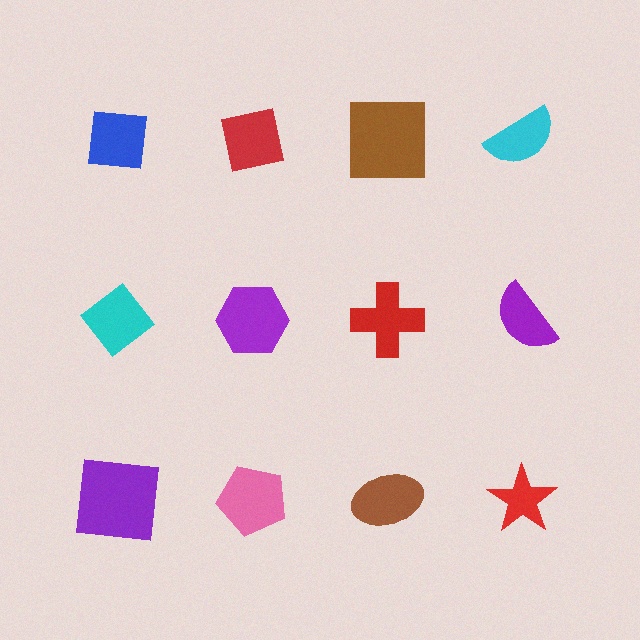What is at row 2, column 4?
A purple semicircle.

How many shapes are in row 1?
4 shapes.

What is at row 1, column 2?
A red square.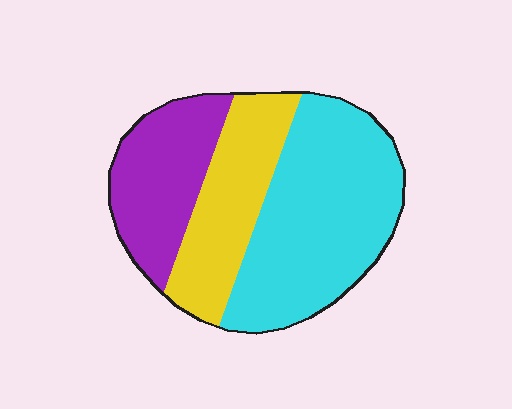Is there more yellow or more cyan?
Cyan.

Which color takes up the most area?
Cyan, at roughly 50%.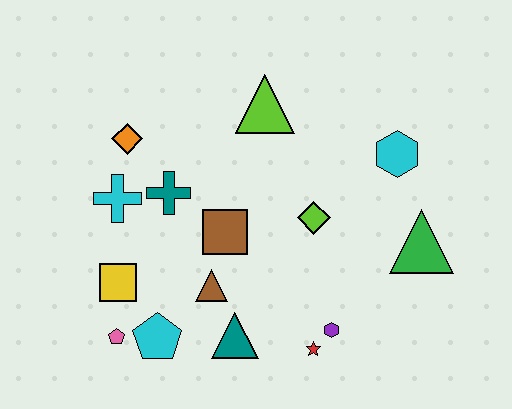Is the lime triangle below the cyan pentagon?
No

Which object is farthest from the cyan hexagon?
The pink pentagon is farthest from the cyan hexagon.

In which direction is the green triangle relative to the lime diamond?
The green triangle is to the right of the lime diamond.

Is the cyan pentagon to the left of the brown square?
Yes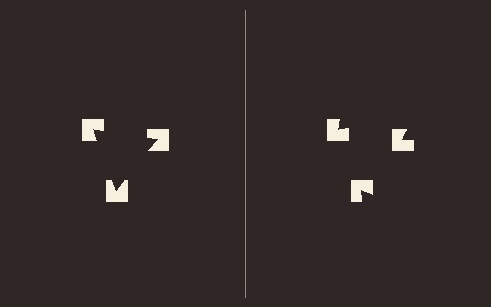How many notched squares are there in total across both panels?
6 — 3 on each side.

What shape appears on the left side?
An illusory triangle.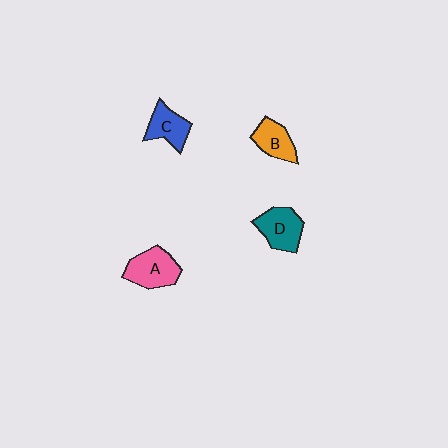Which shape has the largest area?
Shape A (pink).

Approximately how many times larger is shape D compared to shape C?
Approximately 1.2 times.